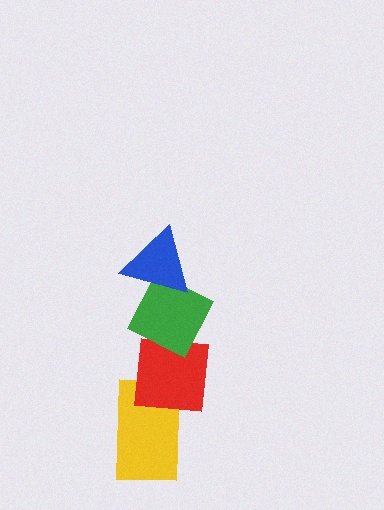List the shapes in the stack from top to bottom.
From top to bottom: the blue triangle, the green diamond, the red square, the yellow rectangle.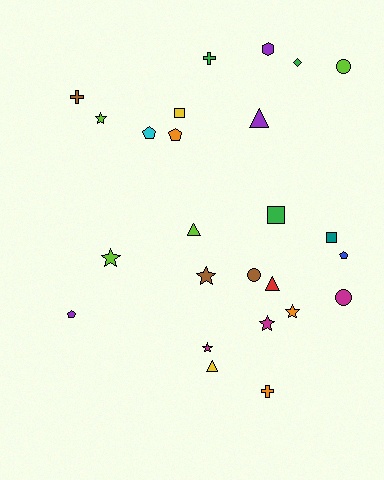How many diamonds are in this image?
There is 1 diamond.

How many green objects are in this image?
There are 3 green objects.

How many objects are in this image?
There are 25 objects.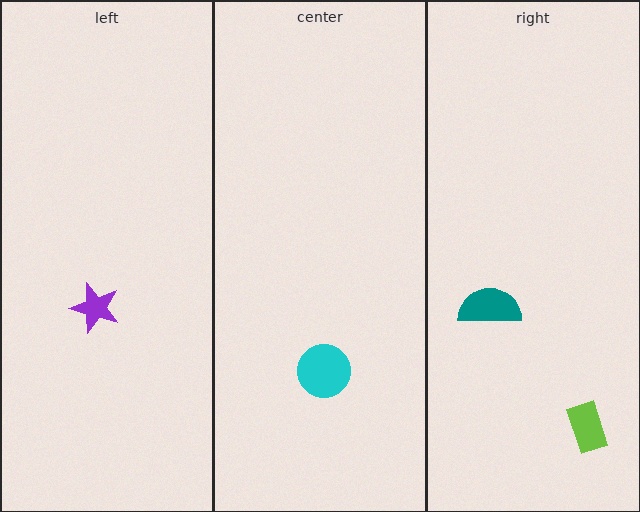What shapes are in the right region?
The teal semicircle, the lime rectangle.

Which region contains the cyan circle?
The center region.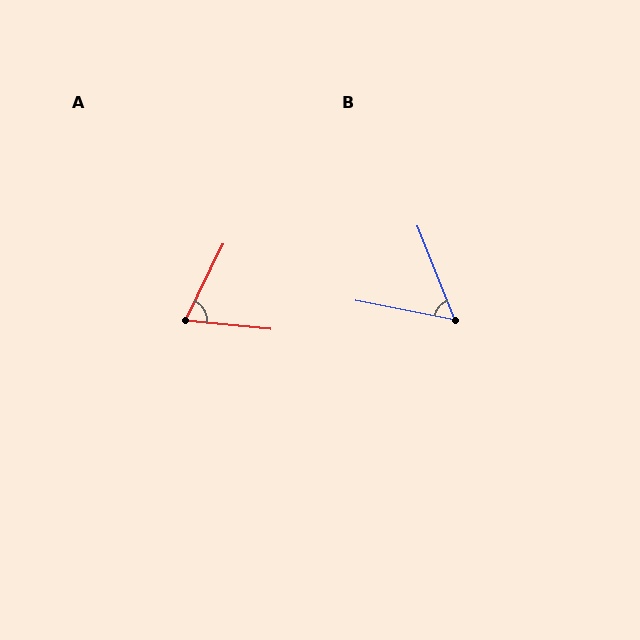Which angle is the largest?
A, at approximately 70 degrees.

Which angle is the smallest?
B, at approximately 57 degrees.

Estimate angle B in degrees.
Approximately 57 degrees.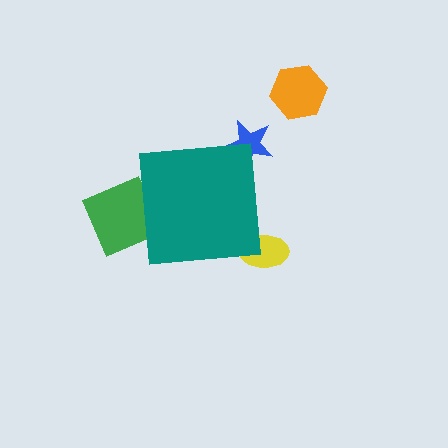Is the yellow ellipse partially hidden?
Yes, the yellow ellipse is partially hidden behind the teal square.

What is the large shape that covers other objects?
A teal square.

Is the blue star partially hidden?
Yes, the blue star is partially hidden behind the teal square.